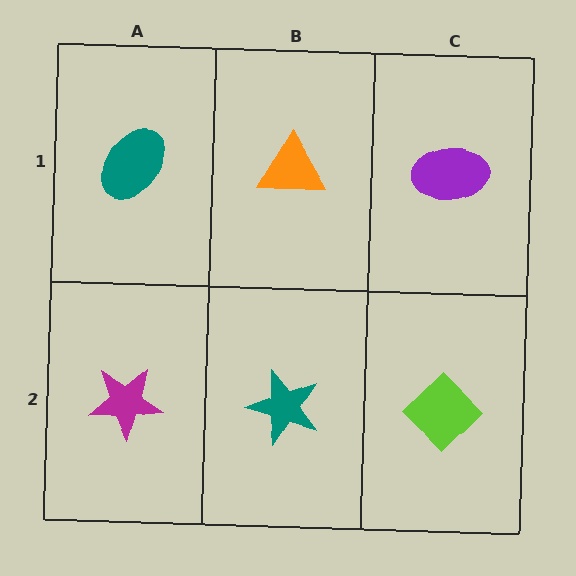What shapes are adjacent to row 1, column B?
A teal star (row 2, column B), a teal ellipse (row 1, column A), a purple ellipse (row 1, column C).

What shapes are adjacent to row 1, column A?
A magenta star (row 2, column A), an orange triangle (row 1, column B).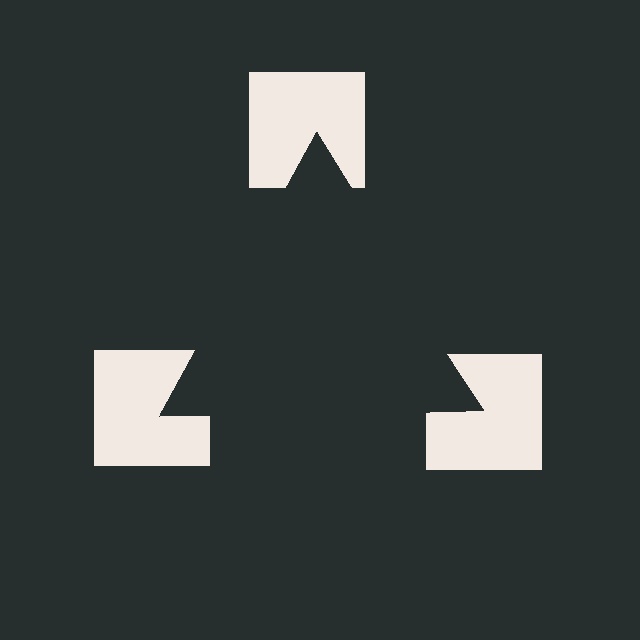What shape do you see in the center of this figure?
An illusory triangle — its edges are inferred from the aligned wedge cuts in the notched squares, not physically drawn.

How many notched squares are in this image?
There are 3 — one at each vertex of the illusory triangle.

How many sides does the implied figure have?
3 sides.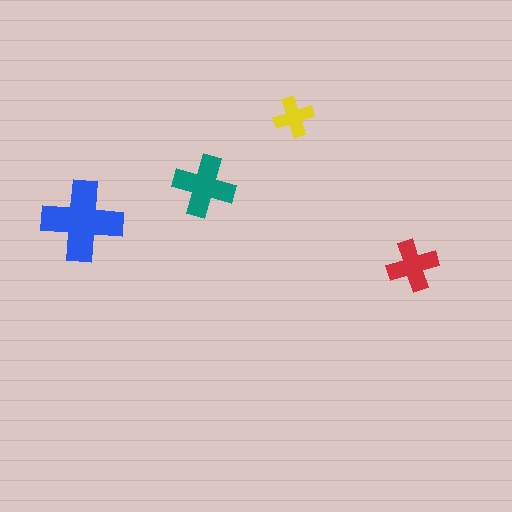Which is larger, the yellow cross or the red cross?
The red one.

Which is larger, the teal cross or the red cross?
The teal one.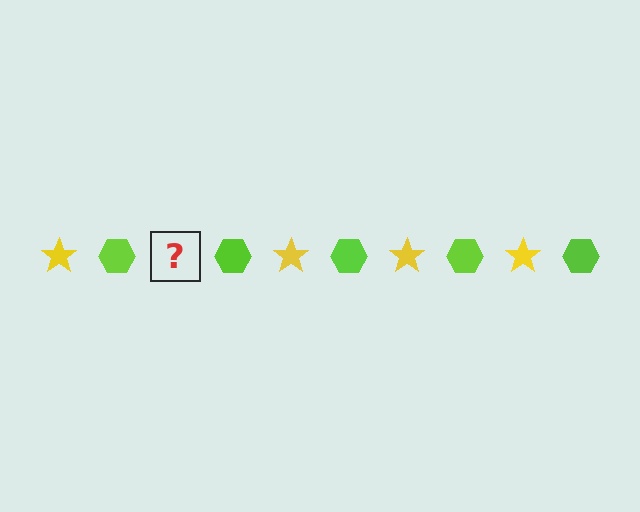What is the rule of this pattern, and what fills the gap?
The rule is that the pattern alternates between yellow star and lime hexagon. The gap should be filled with a yellow star.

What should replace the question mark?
The question mark should be replaced with a yellow star.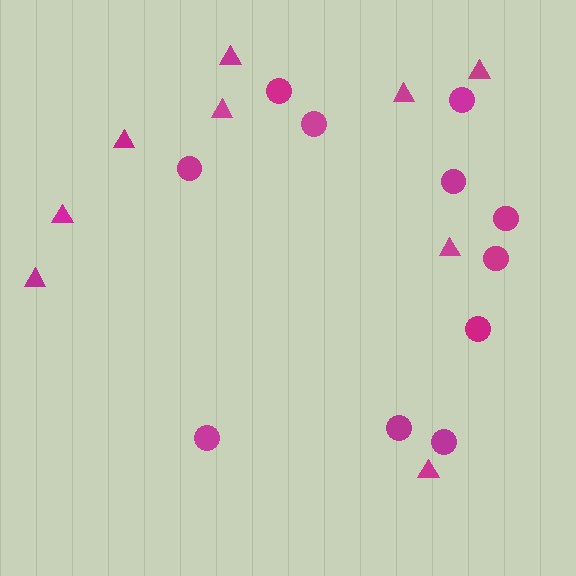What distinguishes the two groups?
There are 2 groups: one group of triangles (9) and one group of circles (11).